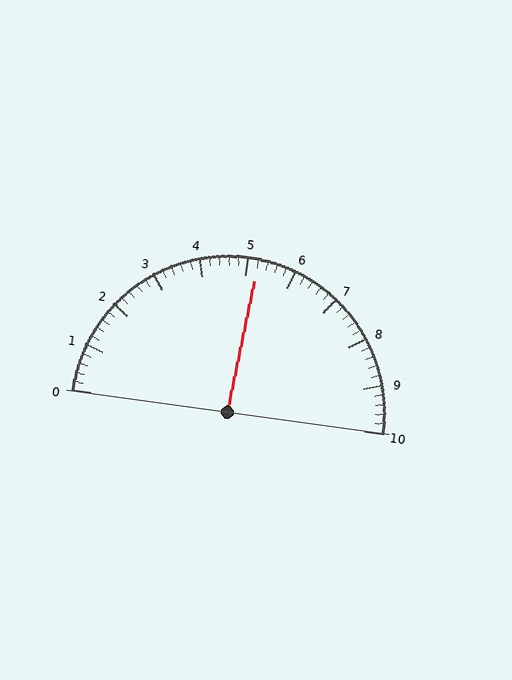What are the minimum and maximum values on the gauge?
The gauge ranges from 0 to 10.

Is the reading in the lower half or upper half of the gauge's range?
The reading is in the upper half of the range (0 to 10).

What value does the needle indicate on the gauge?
The needle indicates approximately 5.2.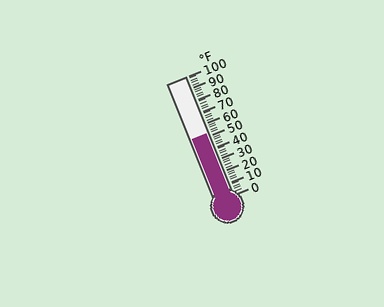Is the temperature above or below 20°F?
The temperature is above 20°F.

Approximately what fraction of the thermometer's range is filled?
The thermometer is filled to approximately 50% of its range.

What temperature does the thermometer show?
The thermometer shows approximately 52°F.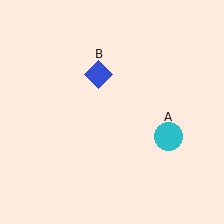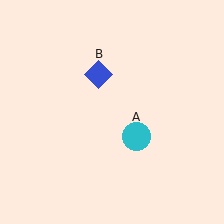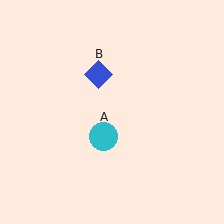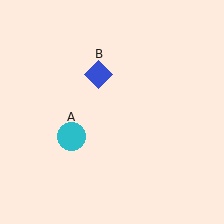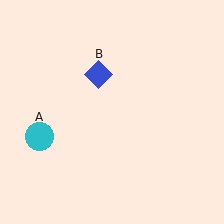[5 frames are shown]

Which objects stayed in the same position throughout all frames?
Blue diamond (object B) remained stationary.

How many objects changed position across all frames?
1 object changed position: cyan circle (object A).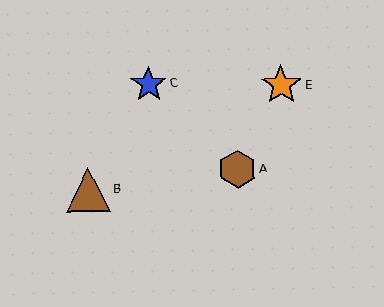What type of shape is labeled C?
Shape C is a blue star.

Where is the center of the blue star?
The center of the blue star is at (149, 84).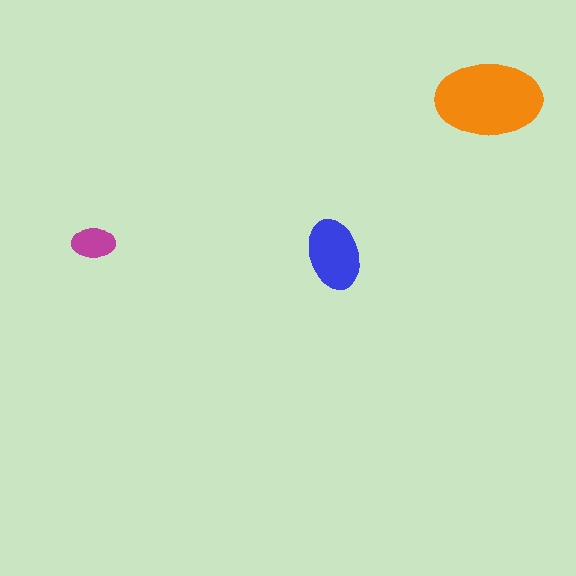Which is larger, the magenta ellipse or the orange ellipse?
The orange one.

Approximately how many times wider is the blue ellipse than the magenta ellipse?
About 1.5 times wider.